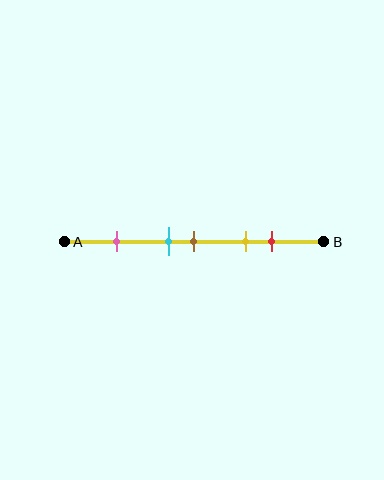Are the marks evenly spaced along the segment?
No, the marks are not evenly spaced.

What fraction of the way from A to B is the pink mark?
The pink mark is approximately 20% (0.2) of the way from A to B.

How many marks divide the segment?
There are 5 marks dividing the segment.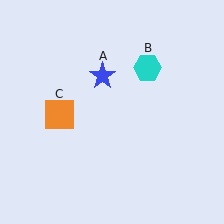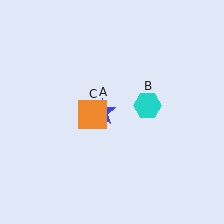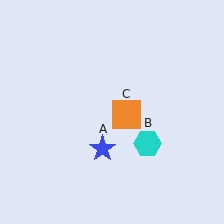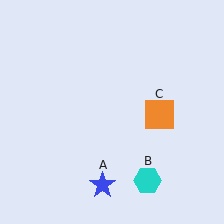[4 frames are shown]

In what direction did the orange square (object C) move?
The orange square (object C) moved right.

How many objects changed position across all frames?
3 objects changed position: blue star (object A), cyan hexagon (object B), orange square (object C).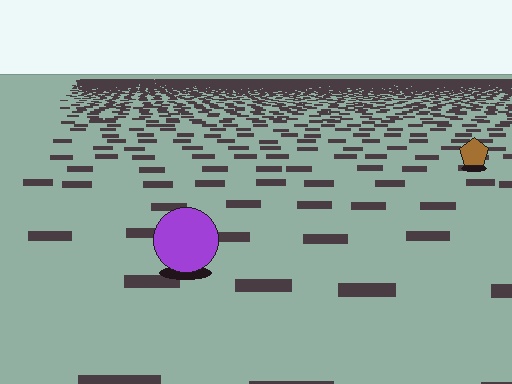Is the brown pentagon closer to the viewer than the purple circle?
No. The purple circle is closer — you can tell from the texture gradient: the ground texture is coarser near it.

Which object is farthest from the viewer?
The brown pentagon is farthest from the viewer. It appears smaller and the ground texture around it is denser.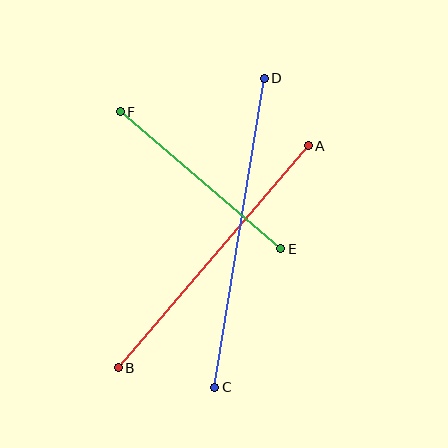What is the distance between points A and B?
The distance is approximately 292 pixels.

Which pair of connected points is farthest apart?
Points C and D are farthest apart.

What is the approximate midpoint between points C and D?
The midpoint is at approximately (239, 233) pixels.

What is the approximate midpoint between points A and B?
The midpoint is at approximately (213, 257) pixels.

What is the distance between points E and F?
The distance is approximately 211 pixels.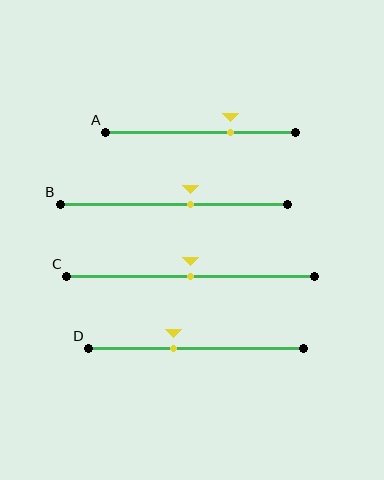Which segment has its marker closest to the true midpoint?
Segment C has its marker closest to the true midpoint.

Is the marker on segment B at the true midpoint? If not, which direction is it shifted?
No, the marker on segment B is shifted to the right by about 7% of the segment length.